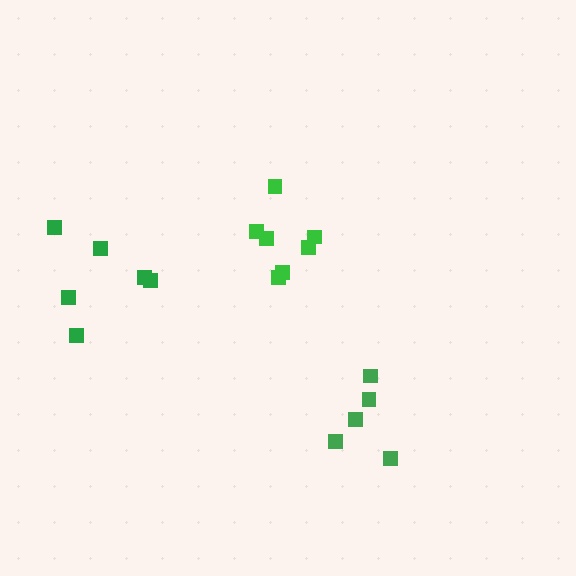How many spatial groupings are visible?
There are 3 spatial groupings.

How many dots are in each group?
Group 1: 7 dots, Group 2: 6 dots, Group 3: 5 dots (18 total).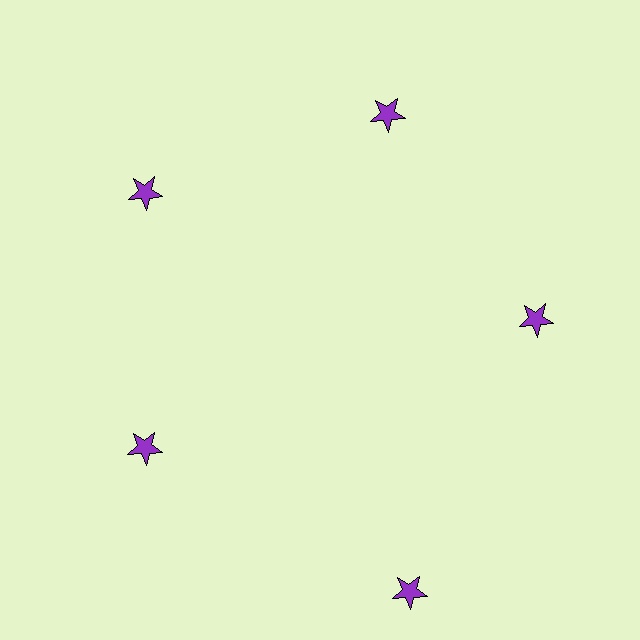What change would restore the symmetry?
The symmetry would be restored by moving it inward, back onto the ring so that all 5 stars sit at equal angles and equal distance from the center.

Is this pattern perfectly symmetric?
No. The 5 purple stars are arranged in a ring, but one element near the 5 o'clock position is pushed outward from the center, breaking the 5-fold rotational symmetry.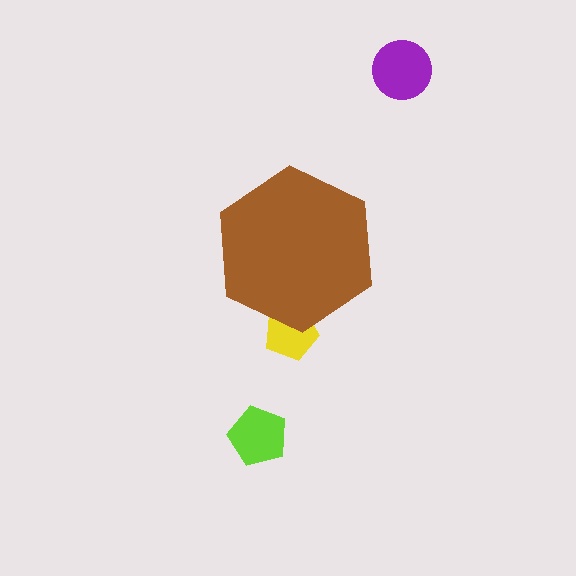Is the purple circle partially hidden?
No, the purple circle is fully visible.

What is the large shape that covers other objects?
A brown hexagon.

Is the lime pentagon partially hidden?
No, the lime pentagon is fully visible.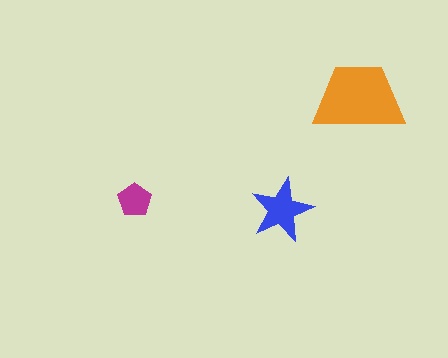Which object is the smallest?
The magenta pentagon.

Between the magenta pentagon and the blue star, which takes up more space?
The blue star.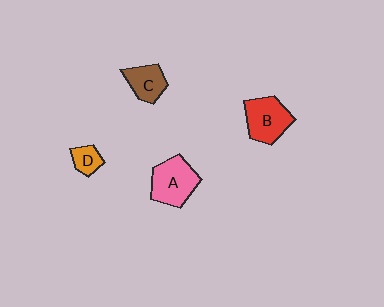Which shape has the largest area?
Shape A (pink).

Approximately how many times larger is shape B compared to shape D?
Approximately 2.4 times.